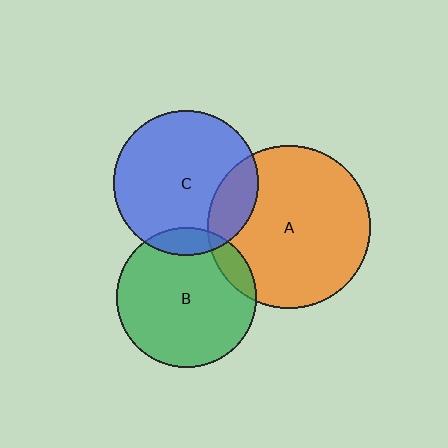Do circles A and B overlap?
Yes.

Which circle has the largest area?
Circle A (orange).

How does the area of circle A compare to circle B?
Approximately 1.4 times.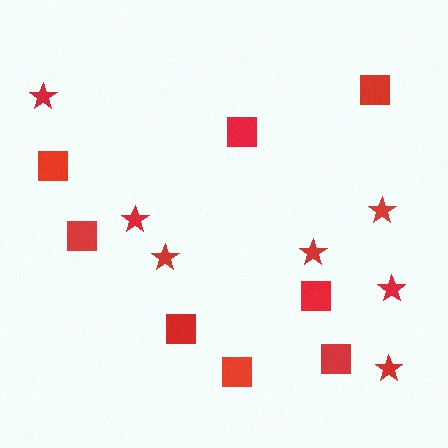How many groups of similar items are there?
There are 2 groups: one group of stars (7) and one group of squares (8).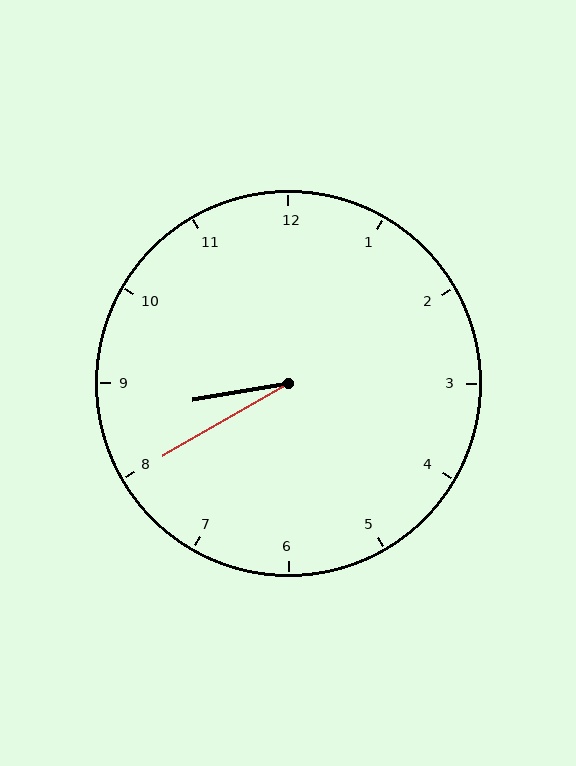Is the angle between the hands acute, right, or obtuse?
It is acute.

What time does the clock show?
8:40.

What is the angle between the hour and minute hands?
Approximately 20 degrees.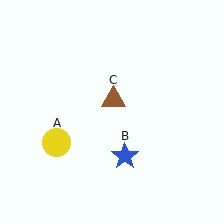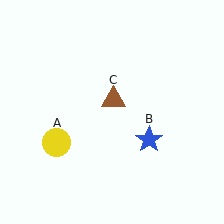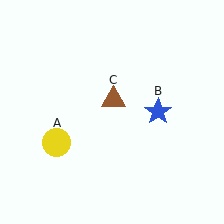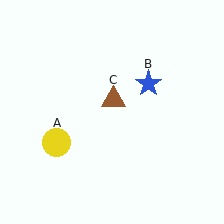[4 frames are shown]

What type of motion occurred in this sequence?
The blue star (object B) rotated counterclockwise around the center of the scene.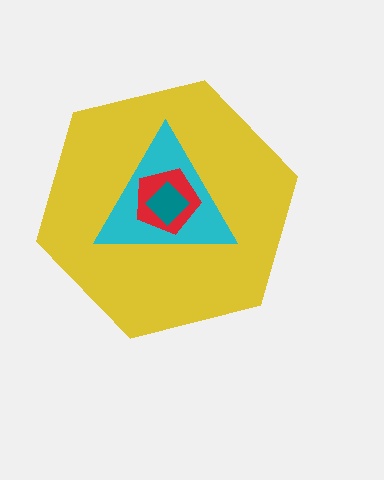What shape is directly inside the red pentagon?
The teal diamond.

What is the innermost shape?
The teal diamond.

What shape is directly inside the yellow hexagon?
The cyan triangle.